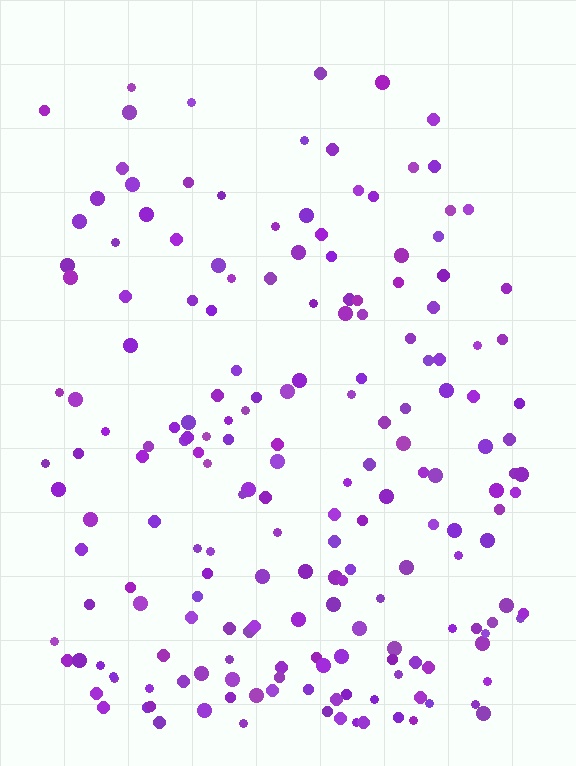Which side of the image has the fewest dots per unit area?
The top.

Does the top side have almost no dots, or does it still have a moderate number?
Still a moderate number, just noticeably fewer than the bottom.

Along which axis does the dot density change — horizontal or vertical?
Vertical.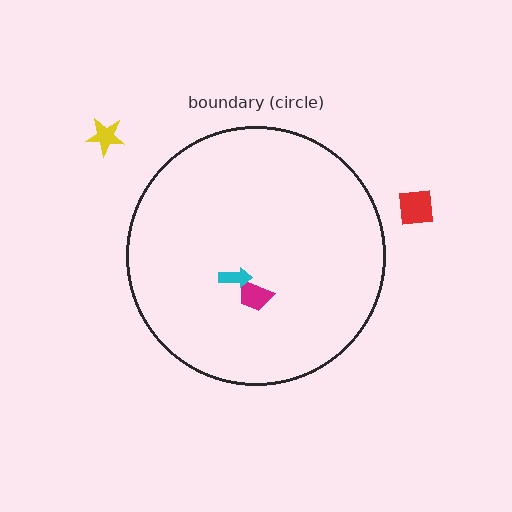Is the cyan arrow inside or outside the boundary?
Inside.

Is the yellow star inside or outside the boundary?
Outside.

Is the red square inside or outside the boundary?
Outside.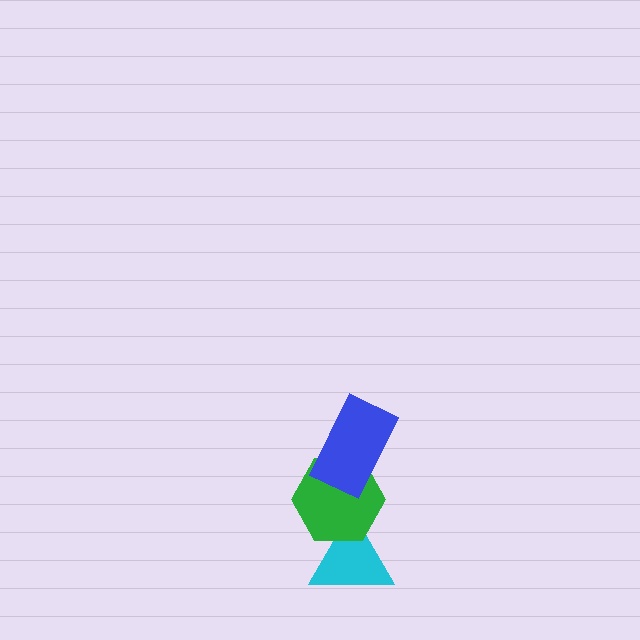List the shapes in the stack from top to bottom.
From top to bottom: the blue rectangle, the green hexagon, the cyan triangle.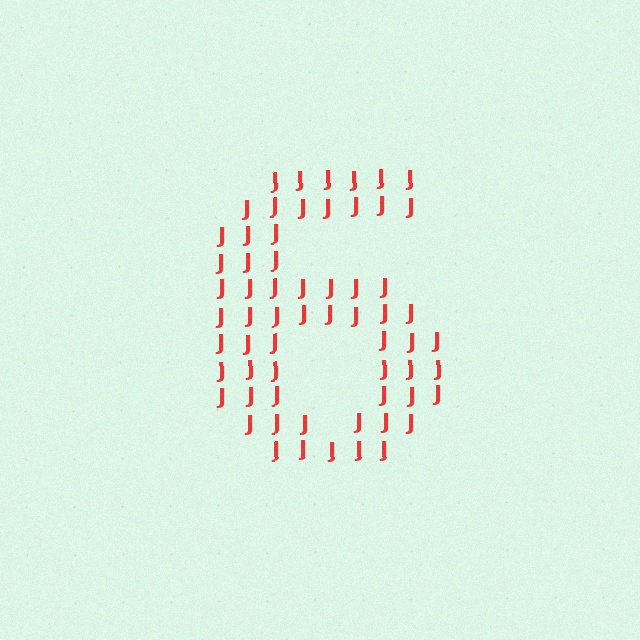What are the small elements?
The small elements are letter J's.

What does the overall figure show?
The overall figure shows the digit 6.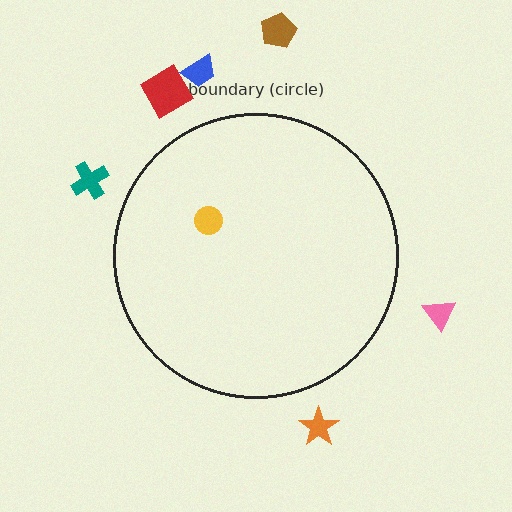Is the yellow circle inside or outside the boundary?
Inside.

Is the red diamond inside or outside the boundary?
Outside.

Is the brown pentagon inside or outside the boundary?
Outside.